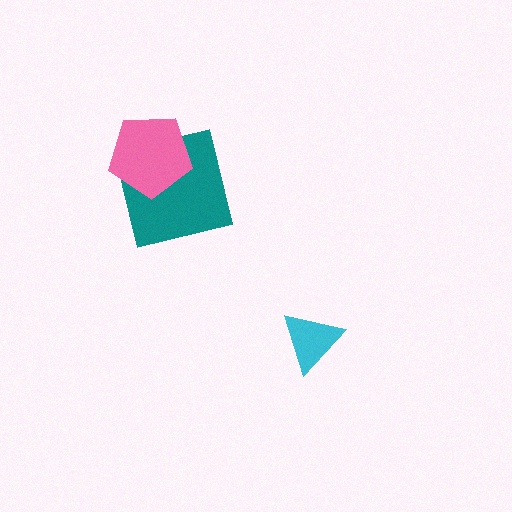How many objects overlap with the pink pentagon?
1 object overlaps with the pink pentagon.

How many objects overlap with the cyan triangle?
0 objects overlap with the cyan triangle.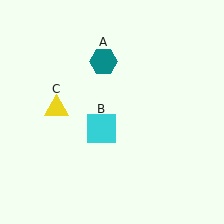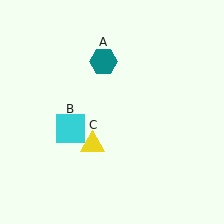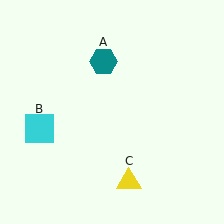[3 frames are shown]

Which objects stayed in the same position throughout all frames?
Teal hexagon (object A) remained stationary.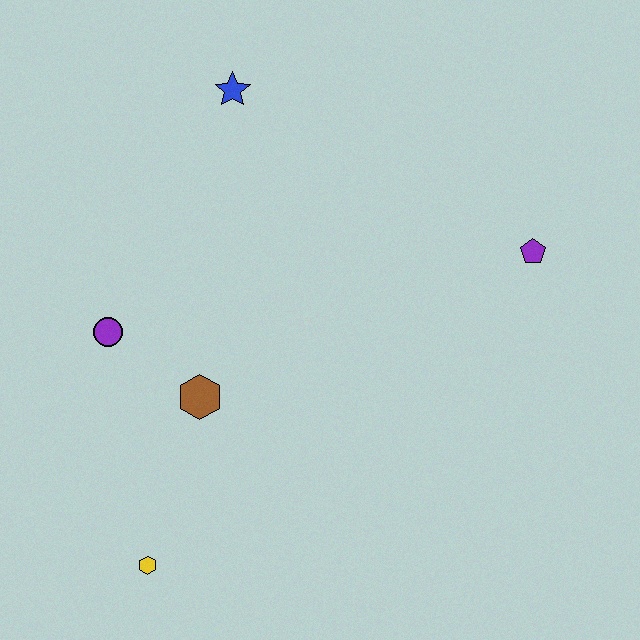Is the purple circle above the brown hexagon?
Yes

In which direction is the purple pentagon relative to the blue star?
The purple pentagon is to the right of the blue star.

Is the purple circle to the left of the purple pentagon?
Yes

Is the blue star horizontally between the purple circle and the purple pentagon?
Yes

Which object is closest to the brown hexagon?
The purple circle is closest to the brown hexagon.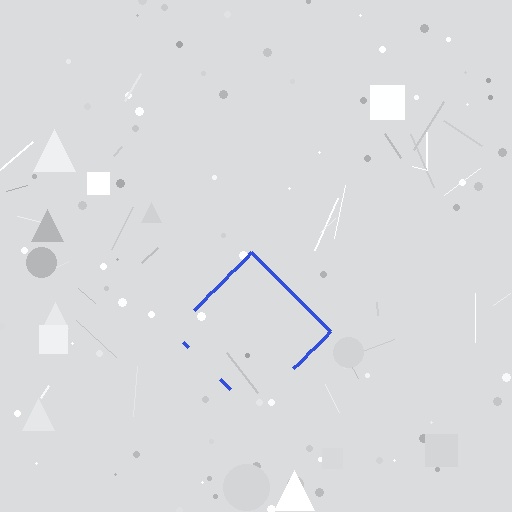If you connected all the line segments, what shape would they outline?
They would outline a diamond.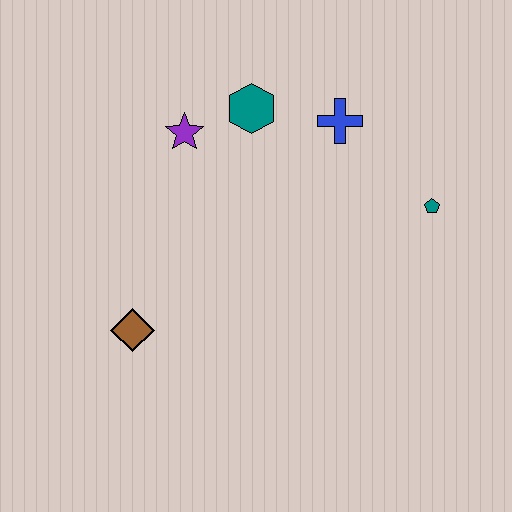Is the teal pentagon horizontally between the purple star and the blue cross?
No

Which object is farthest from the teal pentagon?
The brown diamond is farthest from the teal pentagon.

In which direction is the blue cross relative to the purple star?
The blue cross is to the right of the purple star.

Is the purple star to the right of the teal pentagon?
No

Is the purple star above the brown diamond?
Yes